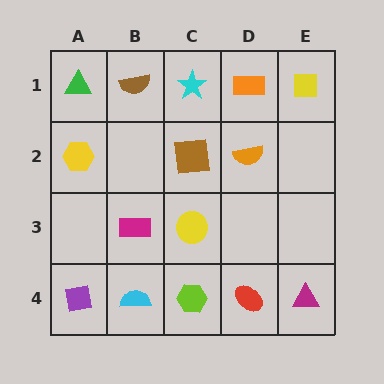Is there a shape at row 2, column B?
No, that cell is empty.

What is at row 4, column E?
A magenta triangle.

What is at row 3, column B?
A magenta rectangle.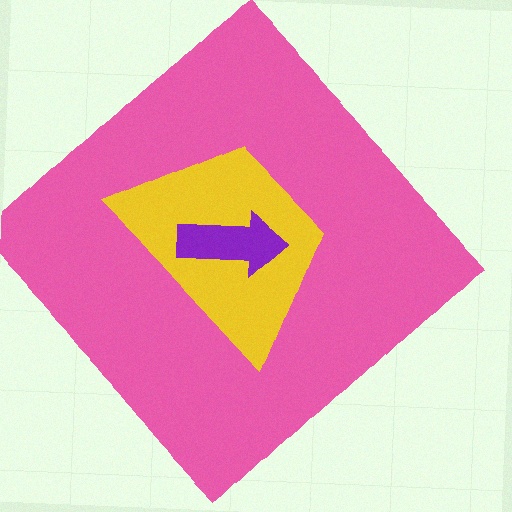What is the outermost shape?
The pink diamond.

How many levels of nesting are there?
3.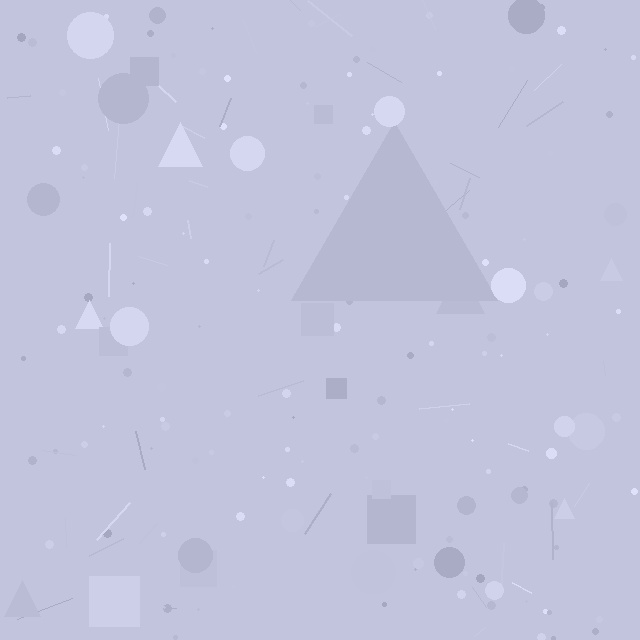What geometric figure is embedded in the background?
A triangle is embedded in the background.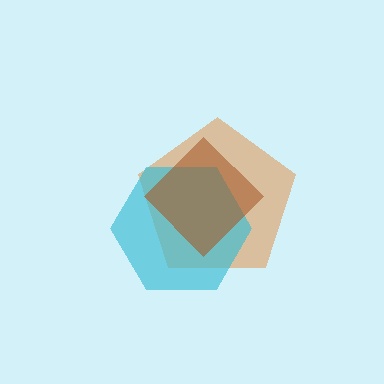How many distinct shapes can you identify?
There are 3 distinct shapes: an orange pentagon, a cyan hexagon, a brown diamond.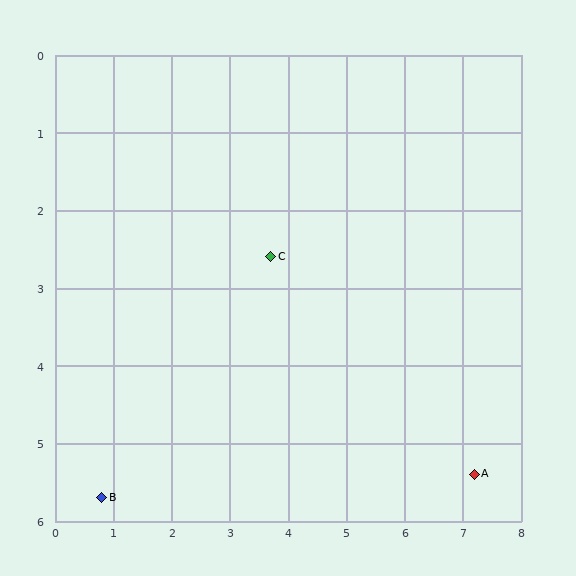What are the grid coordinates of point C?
Point C is at approximately (3.7, 2.6).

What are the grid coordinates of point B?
Point B is at approximately (0.8, 5.7).